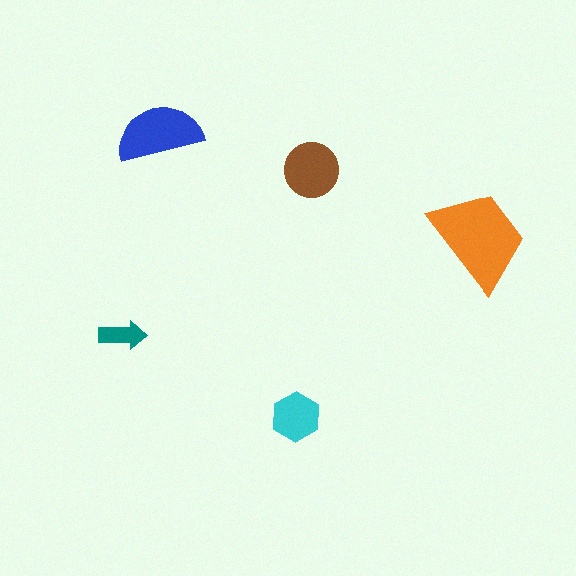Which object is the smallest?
The teal arrow.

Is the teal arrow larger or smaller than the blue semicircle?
Smaller.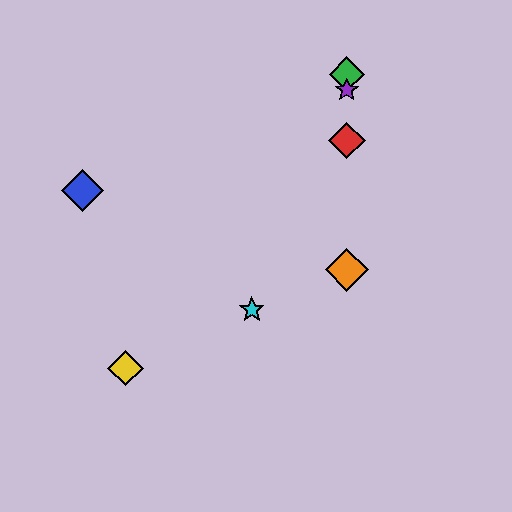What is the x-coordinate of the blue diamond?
The blue diamond is at x≈82.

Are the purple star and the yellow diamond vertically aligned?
No, the purple star is at x≈347 and the yellow diamond is at x≈125.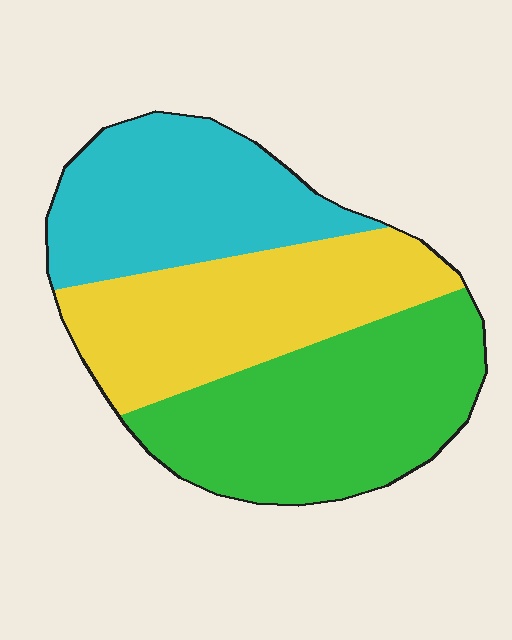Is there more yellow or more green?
Green.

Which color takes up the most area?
Green, at roughly 40%.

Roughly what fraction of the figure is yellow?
Yellow covers 33% of the figure.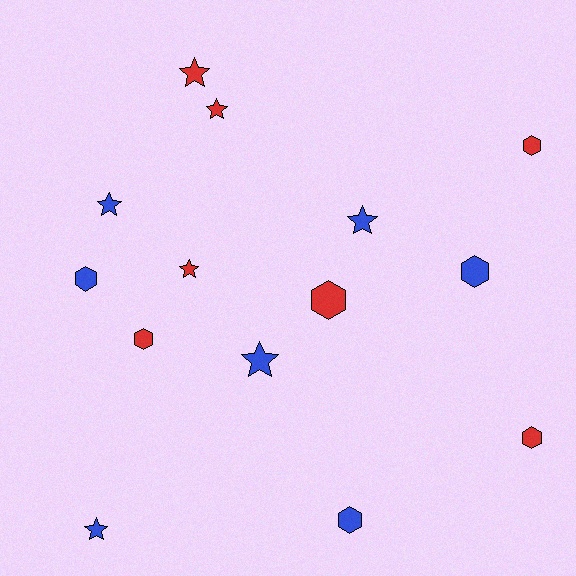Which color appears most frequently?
Blue, with 7 objects.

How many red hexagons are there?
There are 4 red hexagons.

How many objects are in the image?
There are 14 objects.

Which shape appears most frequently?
Hexagon, with 7 objects.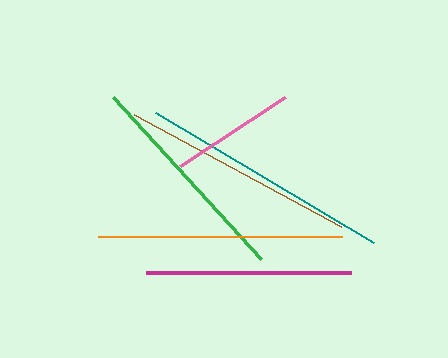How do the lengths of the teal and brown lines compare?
The teal and brown lines are approximately the same length.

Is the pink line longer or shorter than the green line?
The green line is longer than the pink line.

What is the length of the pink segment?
The pink segment is approximately 126 pixels long.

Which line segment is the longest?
The teal line is the longest at approximately 254 pixels.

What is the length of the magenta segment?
The magenta segment is approximately 205 pixels long.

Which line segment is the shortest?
The pink line is the shortest at approximately 126 pixels.